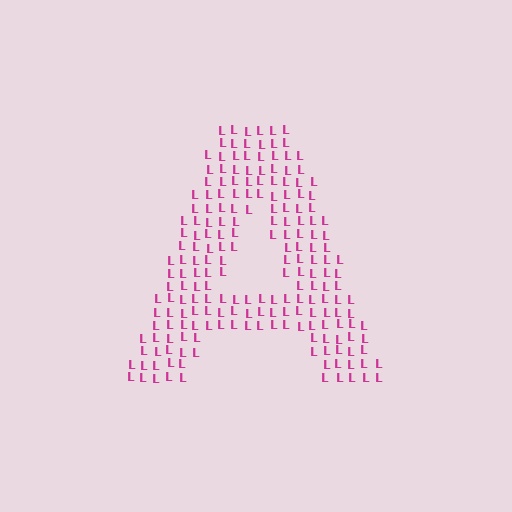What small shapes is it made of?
It is made of small letter L's.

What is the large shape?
The large shape is the letter A.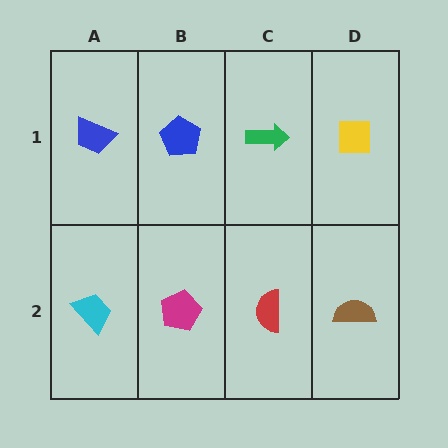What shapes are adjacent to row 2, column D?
A yellow square (row 1, column D), a red semicircle (row 2, column C).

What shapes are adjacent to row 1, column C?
A red semicircle (row 2, column C), a blue pentagon (row 1, column B), a yellow square (row 1, column D).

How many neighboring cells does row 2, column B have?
3.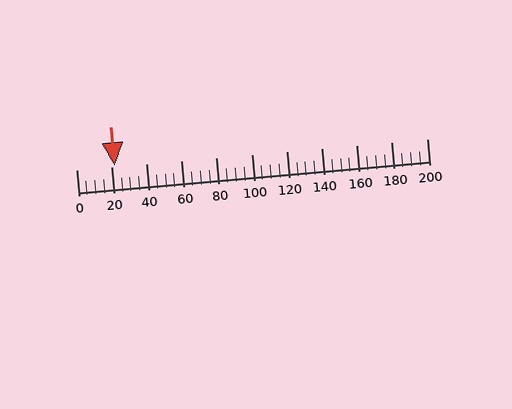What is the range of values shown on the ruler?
The ruler shows values from 0 to 200.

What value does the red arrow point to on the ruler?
The red arrow points to approximately 22.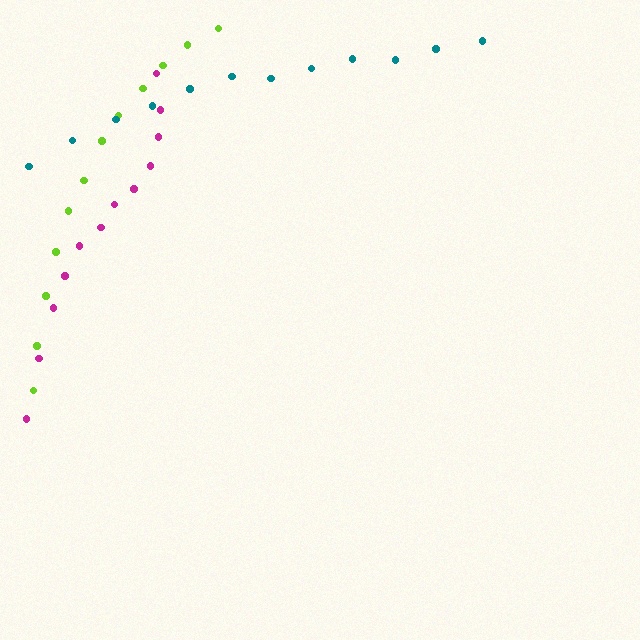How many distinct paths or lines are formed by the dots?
There are 3 distinct paths.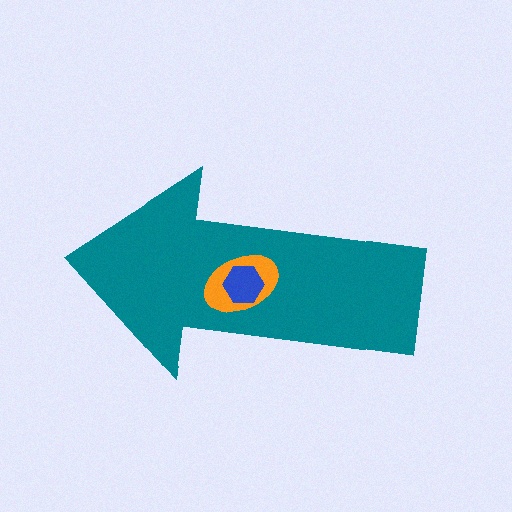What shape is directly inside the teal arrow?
The orange ellipse.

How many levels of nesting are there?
3.